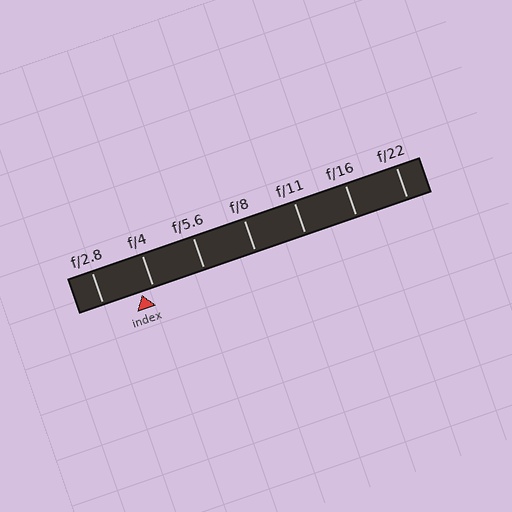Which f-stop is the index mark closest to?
The index mark is closest to f/4.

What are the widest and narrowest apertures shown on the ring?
The widest aperture shown is f/2.8 and the narrowest is f/22.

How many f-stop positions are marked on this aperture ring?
There are 7 f-stop positions marked.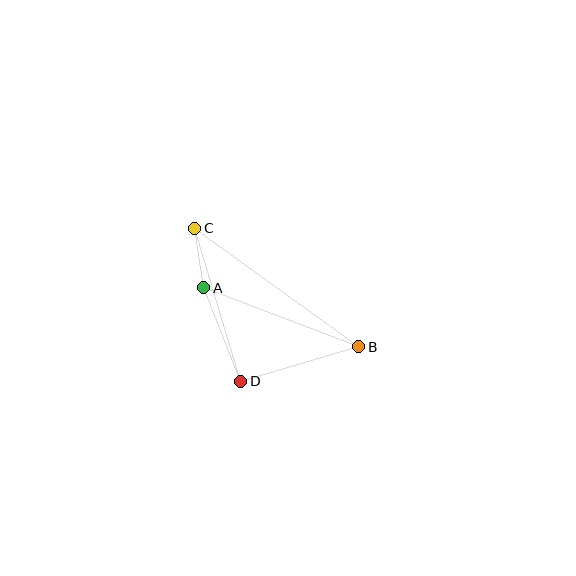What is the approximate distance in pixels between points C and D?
The distance between C and D is approximately 160 pixels.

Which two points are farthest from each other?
Points B and C are farthest from each other.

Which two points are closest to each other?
Points A and C are closest to each other.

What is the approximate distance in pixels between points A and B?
The distance between A and B is approximately 166 pixels.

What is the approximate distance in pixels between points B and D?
The distance between B and D is approximately 123 pixels.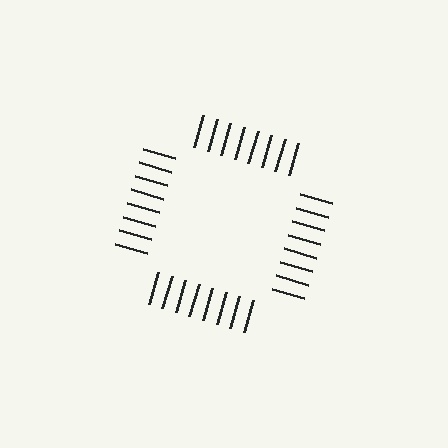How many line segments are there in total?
32 — 8 along each of the 4 edges.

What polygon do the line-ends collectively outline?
An illusory square — the line segments terminate on its edges but no continuous stroke is drawn.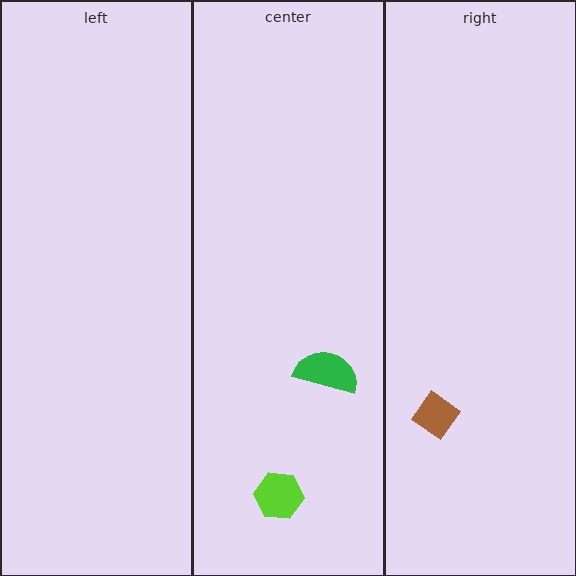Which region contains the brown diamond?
The right region.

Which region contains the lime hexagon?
The center region.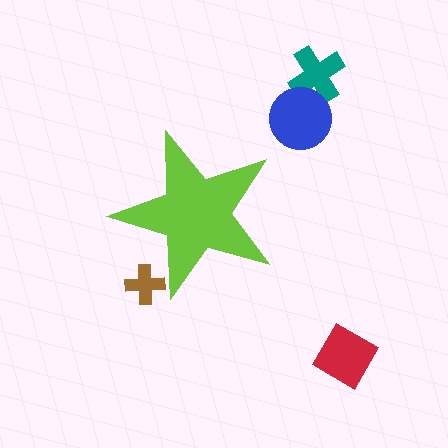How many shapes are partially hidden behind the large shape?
1 shape is partially hidden.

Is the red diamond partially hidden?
No, the red diamond is fully visible.